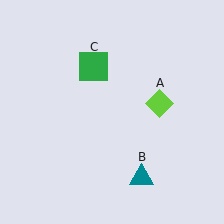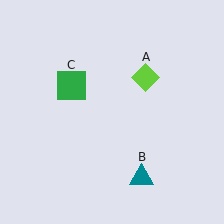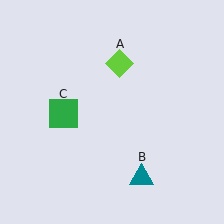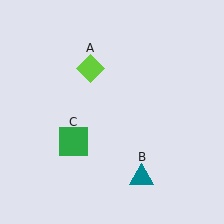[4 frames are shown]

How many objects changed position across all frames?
2 objects changed position: lime diamond (object A), green square (object C).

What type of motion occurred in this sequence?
The lime diamond (object A), green square (object C) rotated counterclockwise around the center of the scene.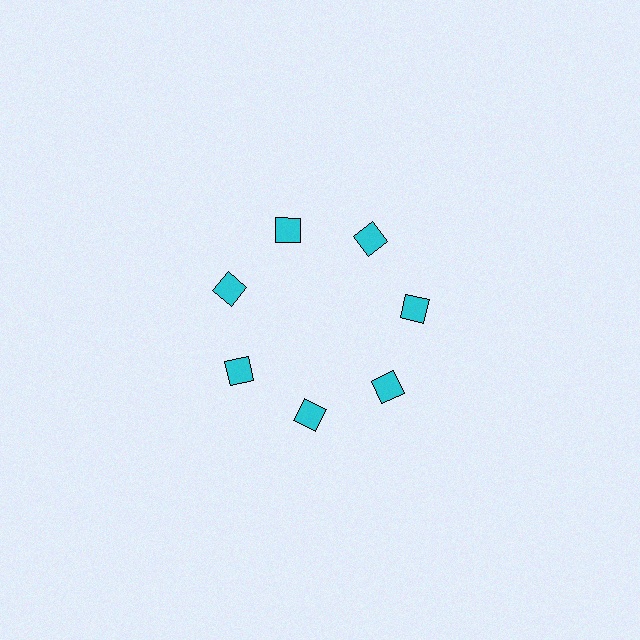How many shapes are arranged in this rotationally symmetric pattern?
There are 7 shapes, arranged in 7 groups of 1.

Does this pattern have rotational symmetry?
Yes, this pattern has 7-fold rotational symmetry. It looks the same after rotating 51 degrees around the center.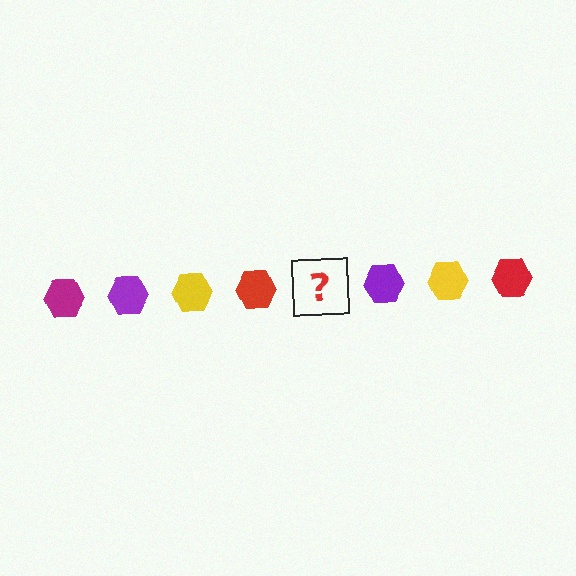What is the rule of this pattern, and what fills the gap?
The rule is that the pattern cycles through magenta, purple, yellow, red hexagons. The gap should be filled with a magenta hexagon.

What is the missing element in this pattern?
The missing element is a magenta hexagon.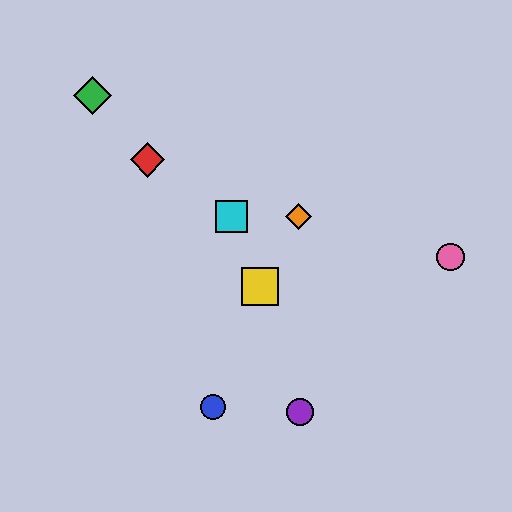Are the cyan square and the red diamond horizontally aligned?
No, the cyan square is at y≈216 and the red diamond is at y≈160.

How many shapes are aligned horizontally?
2 shapes (the orange diamond, the cyan square) are aligned horizontally.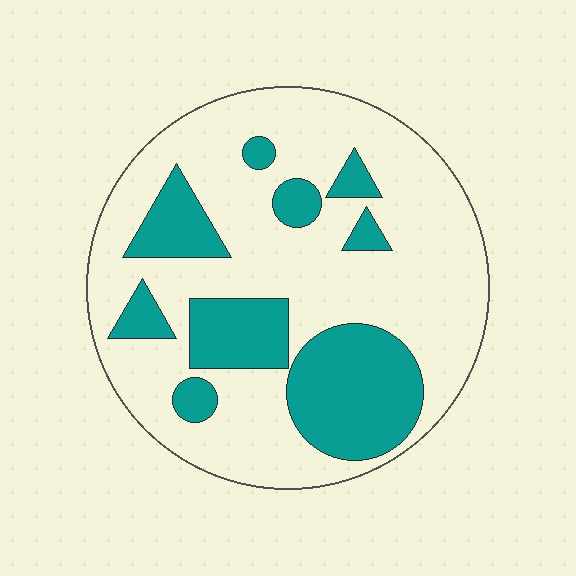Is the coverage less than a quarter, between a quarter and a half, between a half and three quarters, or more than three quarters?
Between a quarter and a half.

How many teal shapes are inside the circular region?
9.